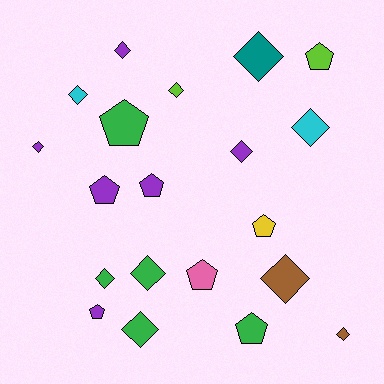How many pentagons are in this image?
There are 8 pentagons.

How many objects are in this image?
There are 20 objects.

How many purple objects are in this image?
There are 6 purple objects.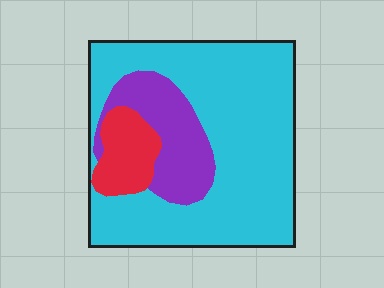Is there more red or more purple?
Purple.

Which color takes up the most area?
Cyan, at roughly 70%.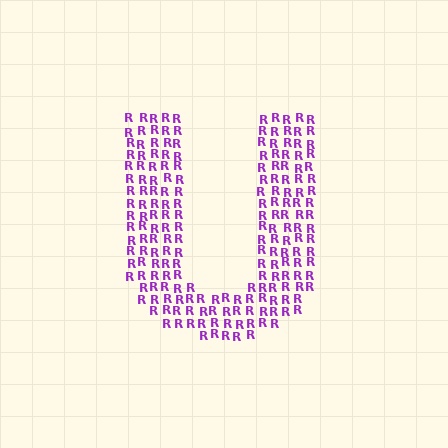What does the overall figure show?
The overall figure shows the letter U.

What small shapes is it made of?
It is made of small letter R's.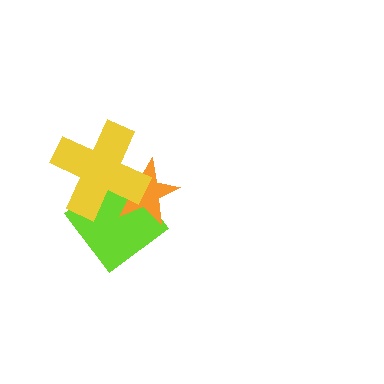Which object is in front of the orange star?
The yellow cross is in front of the orange star.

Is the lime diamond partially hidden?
Yes, it is partially covered by another shape.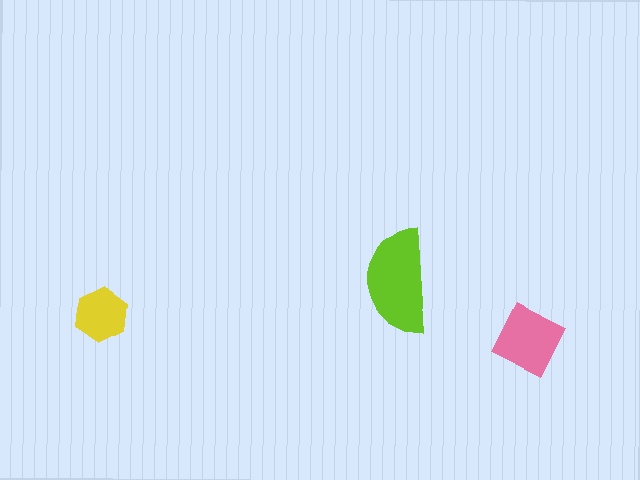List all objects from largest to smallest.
The lime semicircle, the pink square, the yellow hexagon.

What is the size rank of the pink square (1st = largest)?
2nd.